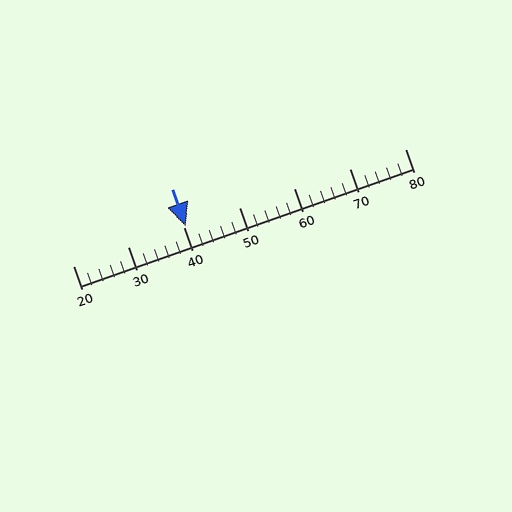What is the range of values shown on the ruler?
The ruler shows values from 20 to 80.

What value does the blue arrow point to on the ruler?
The blue arrow points to approximately 40.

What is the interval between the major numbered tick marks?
The major tick marks are spaced 10 units apart.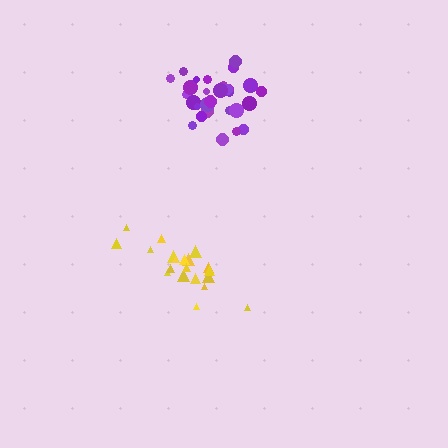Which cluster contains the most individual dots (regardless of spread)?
Purple (30).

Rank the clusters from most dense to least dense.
purple, yellow.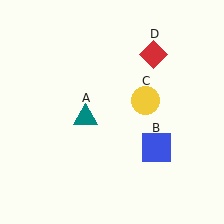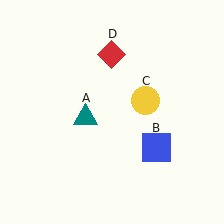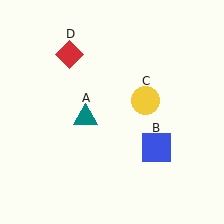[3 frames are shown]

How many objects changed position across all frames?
1 object changed position: red diamond (object D).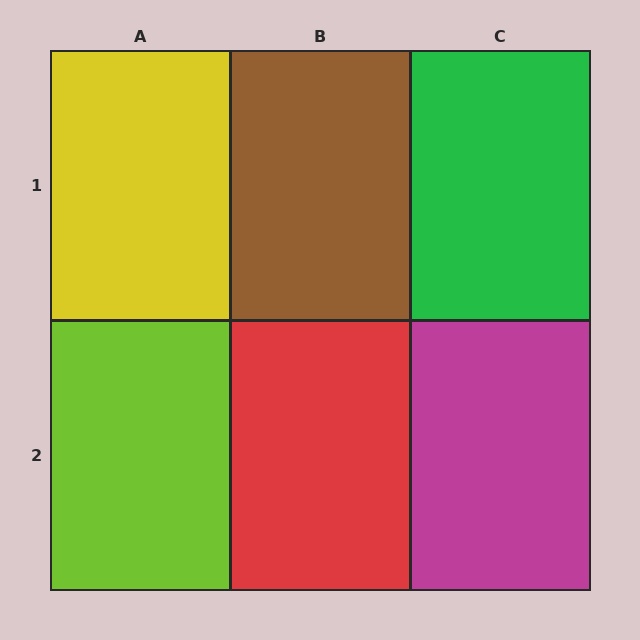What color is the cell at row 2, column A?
Lime.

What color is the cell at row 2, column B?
Red.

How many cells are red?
1 cell is red.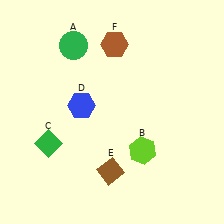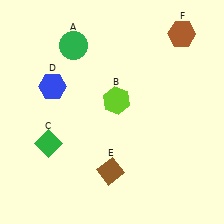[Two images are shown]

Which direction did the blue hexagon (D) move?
The blue hexagon (D) moved left.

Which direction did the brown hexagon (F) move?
The brown hexagon (F) moved right.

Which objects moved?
The objects that moved are: the lime hexagon (B), the blue hexagon (D), the brown hexagon (F).